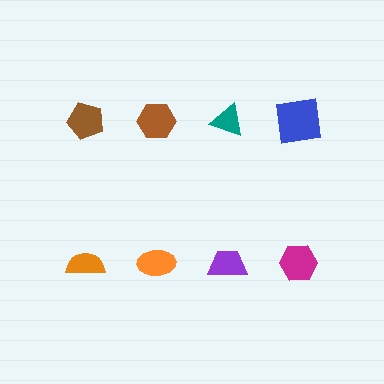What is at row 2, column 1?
An orange semicircle.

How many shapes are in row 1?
4 shapes.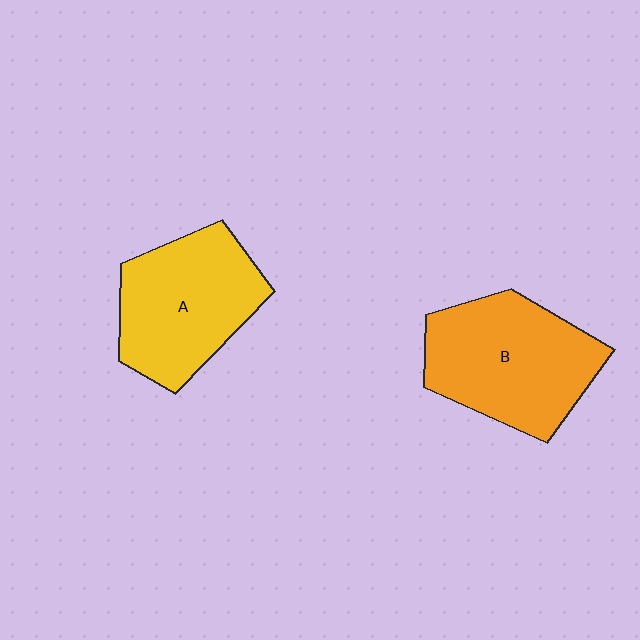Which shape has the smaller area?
Shape A (yellow).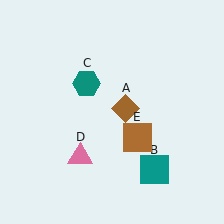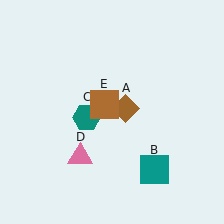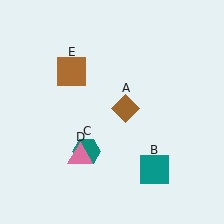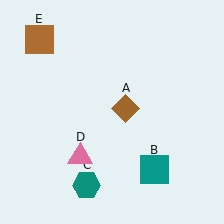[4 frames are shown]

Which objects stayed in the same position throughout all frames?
Brown diamond (object A) and teal square (object B) and pink triangle (object D) remained stationary.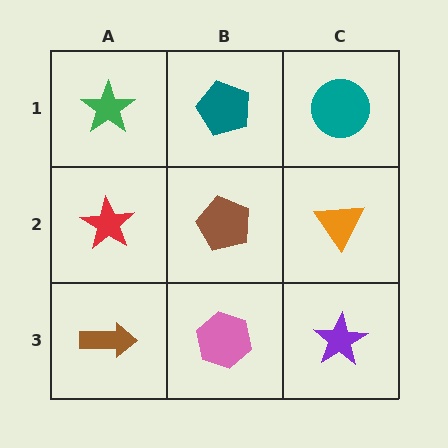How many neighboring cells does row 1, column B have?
3.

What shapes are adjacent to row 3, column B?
A brown pentagon (row 2, column B), a brown arrow (row 3, column A), a purple star (row 3, column C).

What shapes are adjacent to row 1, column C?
An orange triangle (row 2, column C), a teal pentagon (row 1, column B).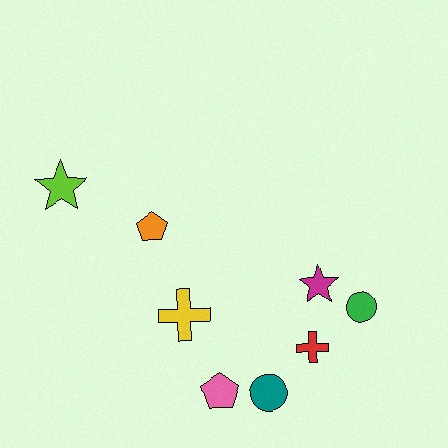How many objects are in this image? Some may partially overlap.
There are 8 objects.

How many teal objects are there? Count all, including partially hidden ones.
There is 1 teal object.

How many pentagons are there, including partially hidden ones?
There are 2 pentagons.